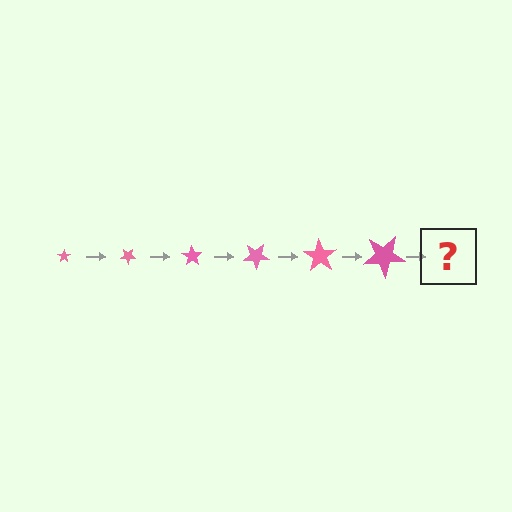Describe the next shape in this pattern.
It should be a star, larger than the previous one and rotated 210 degrees from the start.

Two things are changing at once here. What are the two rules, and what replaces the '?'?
The two rules are that the star grows larger each step and it rotates 35 degrees each step. The '?' should be a star, larger than the previous one and rotated 210 degrees from the start.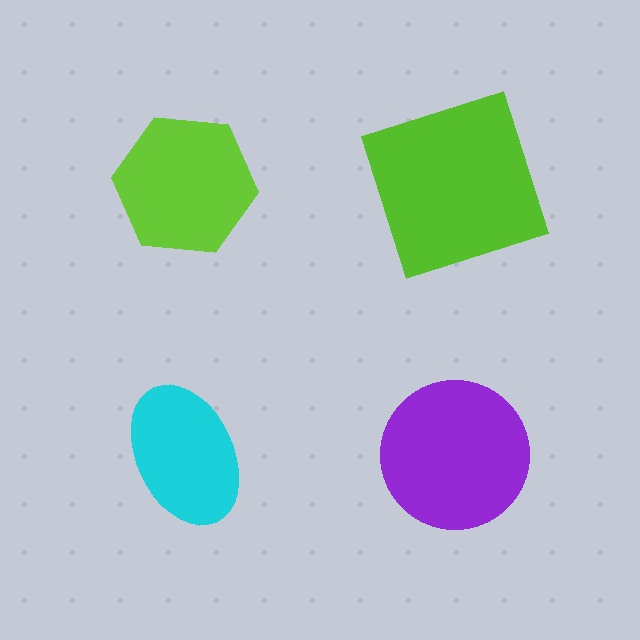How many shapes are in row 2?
2 shapes.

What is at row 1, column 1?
A lime hexagon.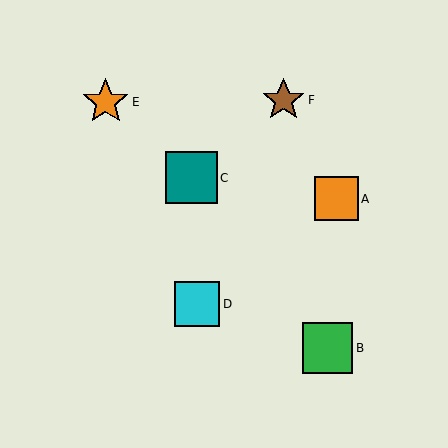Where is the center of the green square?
The center of the green square is at (328, 348).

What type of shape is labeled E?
Shape E is an orange star.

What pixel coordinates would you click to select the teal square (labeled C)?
Click at (191, 178) to select the teal square C.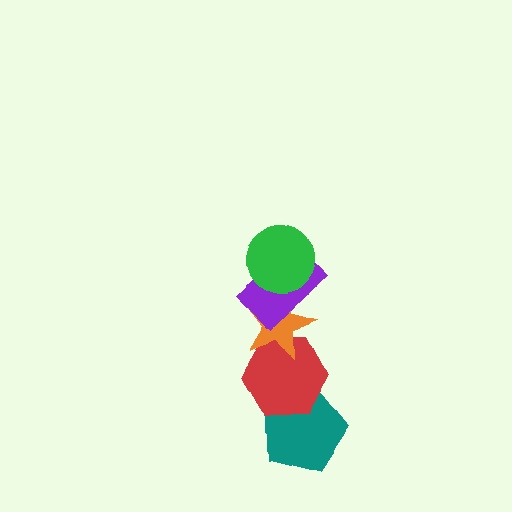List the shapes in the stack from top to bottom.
From top to bottom: the green circle, the purple rectangle, the orange star, the red hexagon, the teal pentagon.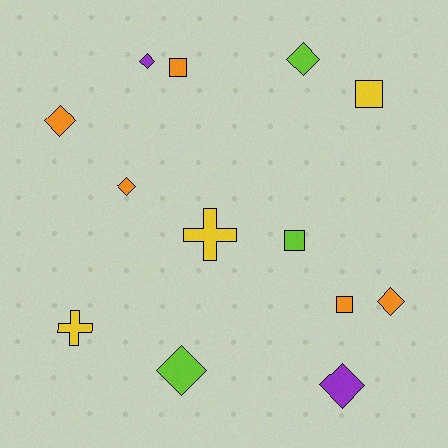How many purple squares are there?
There are no purple squares.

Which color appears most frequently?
Orange, with 5 objects.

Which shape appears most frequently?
Diamond, with 7 objects.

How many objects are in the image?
There are 13 objects.